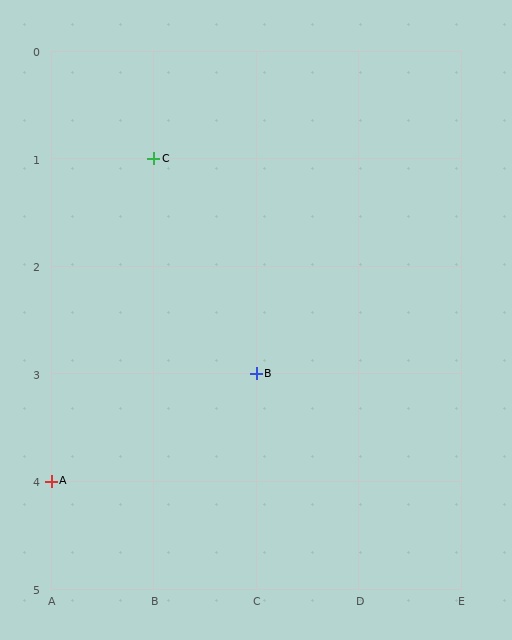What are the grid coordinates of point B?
Point B is at grid coordinates (C, 3).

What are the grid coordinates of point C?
Point C is at grid coordinates (B, 1).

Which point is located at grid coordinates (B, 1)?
Point C is at (B, 1).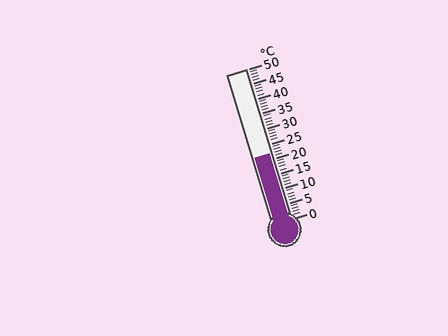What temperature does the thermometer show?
The thermometer shows approximately 22°C.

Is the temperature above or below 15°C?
The temperature is above 15°C.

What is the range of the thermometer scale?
The thermometer scale ranges from 0°C to 50°C.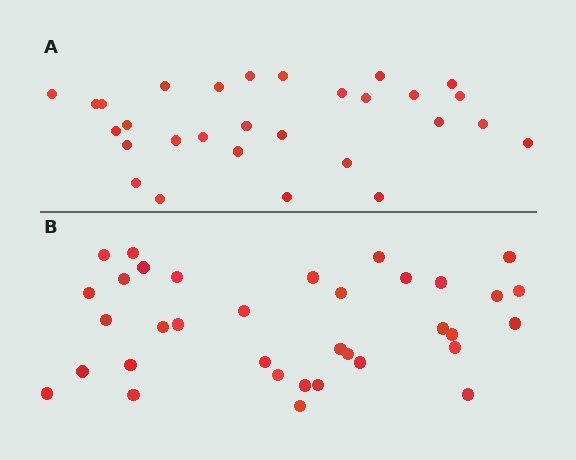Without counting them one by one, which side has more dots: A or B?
Region B (the bottom region) has more dots.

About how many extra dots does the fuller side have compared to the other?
Region B has about 6 more dots than region A.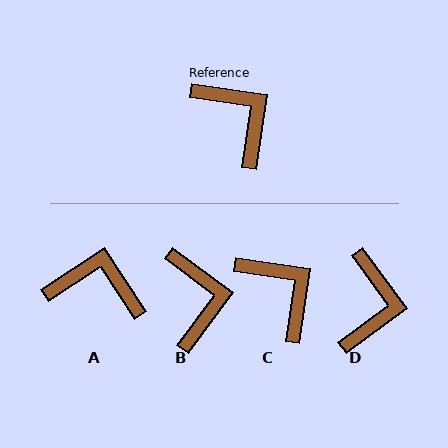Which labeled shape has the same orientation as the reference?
C.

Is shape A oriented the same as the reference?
No, it is off by about 42 degrees.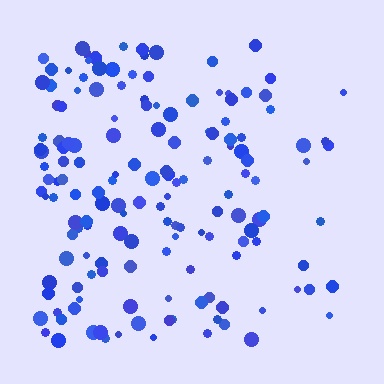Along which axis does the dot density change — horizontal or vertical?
Horizontal.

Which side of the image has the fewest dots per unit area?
The right.